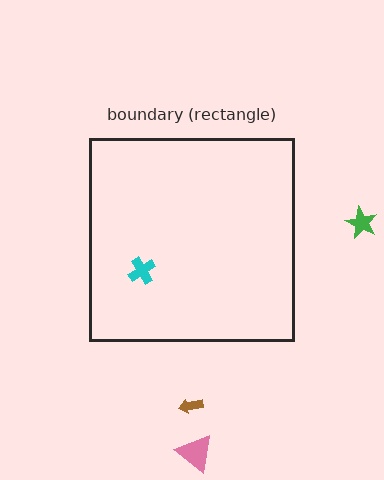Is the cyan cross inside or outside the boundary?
Inside.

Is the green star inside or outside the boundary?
Outside.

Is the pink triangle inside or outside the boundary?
Outside.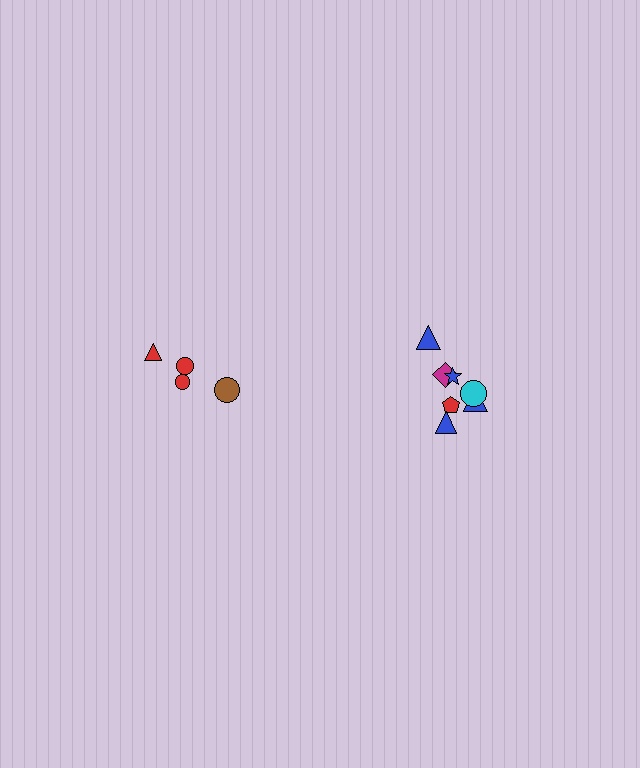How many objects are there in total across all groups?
There are 11 objects.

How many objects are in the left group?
There are 4 objects.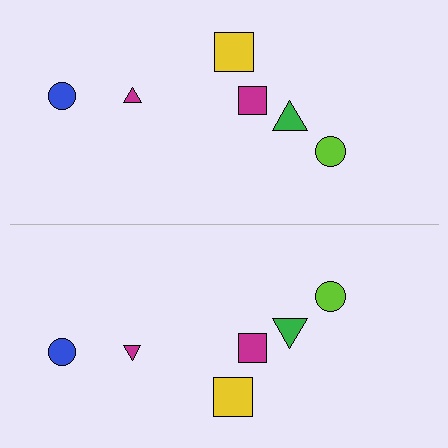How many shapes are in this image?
There are 12 shapes in this image.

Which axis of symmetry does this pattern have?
The pattern has a horizontal axis of symmetry running through the center of the image.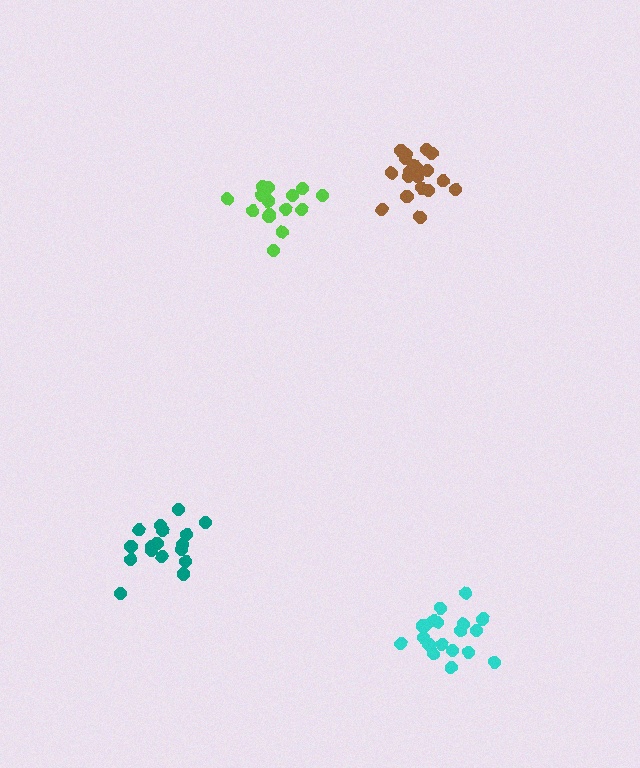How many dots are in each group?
Group 1: 20 dots, Group 2: 20 dots, Group 3: 17 dots, Group 4: 17 dots (74 total).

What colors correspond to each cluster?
The clusters are colored: cyan, brown, teal, lime.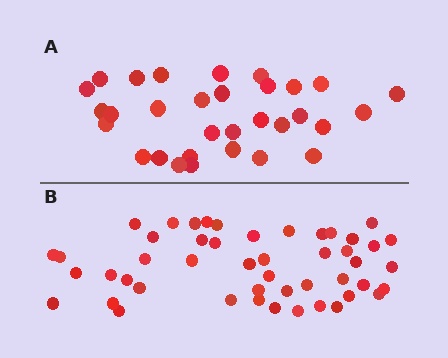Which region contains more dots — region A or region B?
Region B (the bottom region) has more dots.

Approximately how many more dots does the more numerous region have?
Region B has approximately 15 more dots than region A.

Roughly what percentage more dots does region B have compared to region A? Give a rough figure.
About 55% more.